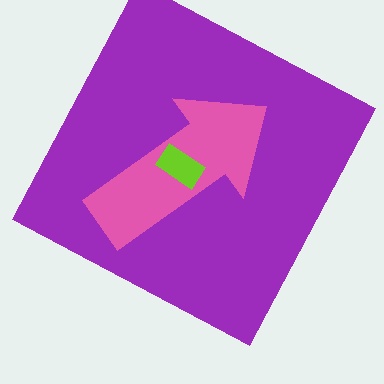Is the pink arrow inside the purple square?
Yes.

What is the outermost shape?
The purple square.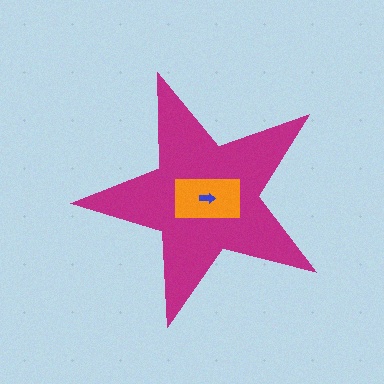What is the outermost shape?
The magenta star.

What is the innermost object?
The blue arrow.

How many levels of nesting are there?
3.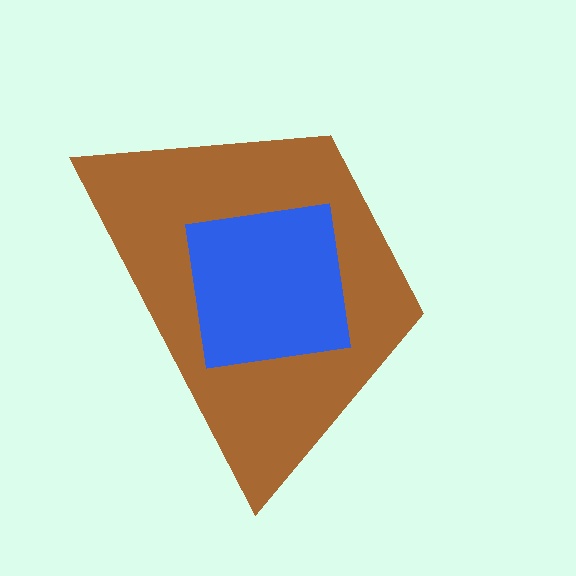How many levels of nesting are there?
2.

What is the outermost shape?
The brown trapezoid.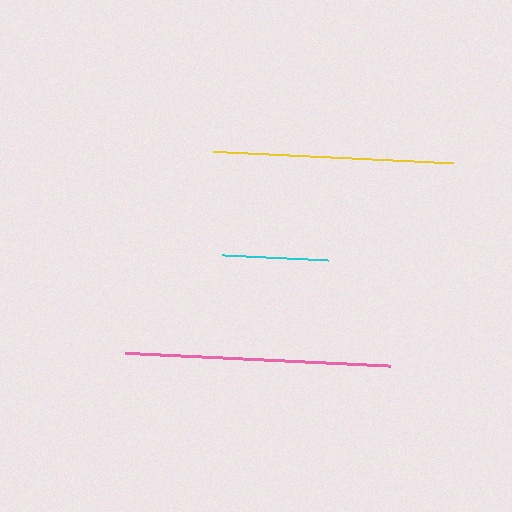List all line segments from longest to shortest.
From longest to shortest: pink, yellow, cyan.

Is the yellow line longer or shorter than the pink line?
The pink line is longer than the yellow line.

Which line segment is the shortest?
The cyan line is the shortest at approximately 107 pixels.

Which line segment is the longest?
The pink line is the longest at approximately 265 pixels.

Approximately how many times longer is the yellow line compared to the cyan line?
The yellow line is approximately 2.3 times the length of the cyan line.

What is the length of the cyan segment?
The cyan segment is approximately 107 pixels long.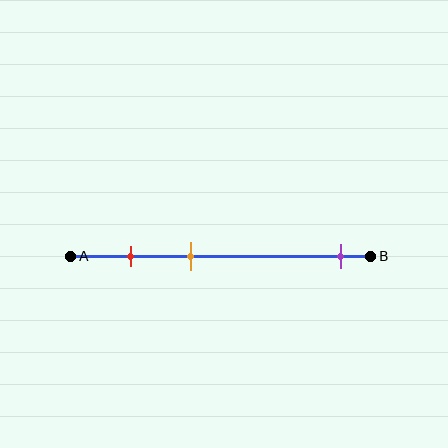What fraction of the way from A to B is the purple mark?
The purple mark is approximately 90% (0.9) of the way from A to B.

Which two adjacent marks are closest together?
The red and orange marks are the closest adjacent pair.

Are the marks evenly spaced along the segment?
No, the marks are not evenly spaced.